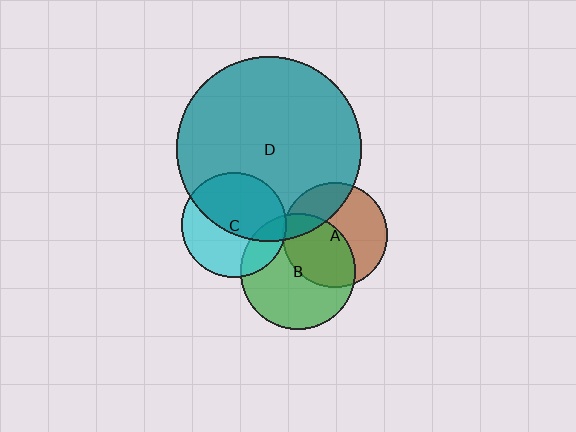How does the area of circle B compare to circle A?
Approximately 1.2 times.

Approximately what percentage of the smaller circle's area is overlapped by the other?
Approximately 45%.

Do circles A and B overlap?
Yes.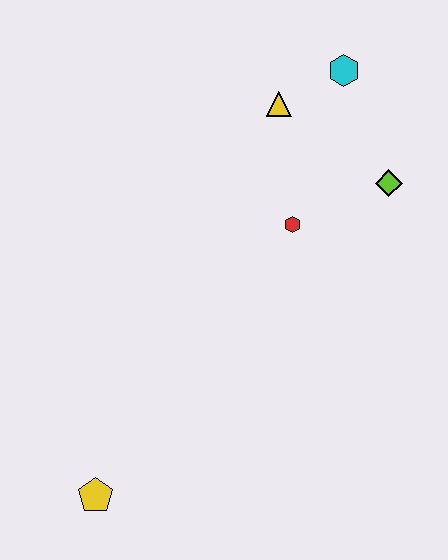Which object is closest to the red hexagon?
The lime diamond is closest to the red hexagon.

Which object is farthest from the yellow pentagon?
The cyan hexagon is farthest from the yellow pentagon.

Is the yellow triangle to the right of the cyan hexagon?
No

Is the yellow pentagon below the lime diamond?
Yes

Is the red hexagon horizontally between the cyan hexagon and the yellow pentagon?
Yes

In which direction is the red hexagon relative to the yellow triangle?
The red hexagon is below the yellow triangle.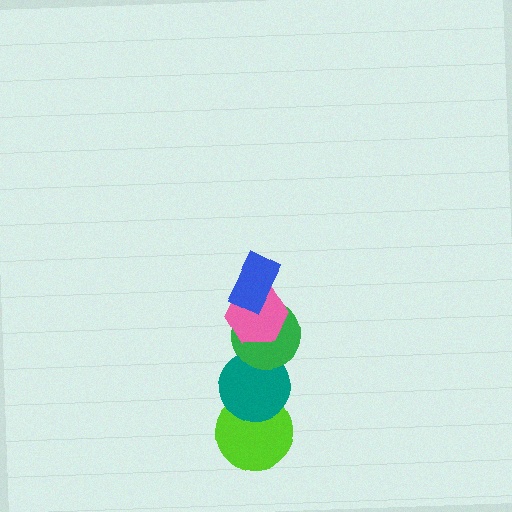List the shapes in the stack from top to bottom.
From top to bottom: the blue rectangle, the pink hexagon, the green circle, the teal circle, the lime circle.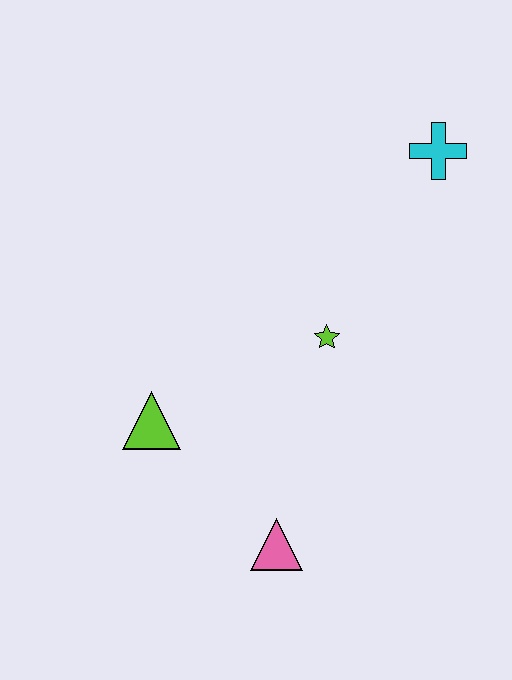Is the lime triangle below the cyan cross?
Yes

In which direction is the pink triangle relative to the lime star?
The pink triangle is below the lime star.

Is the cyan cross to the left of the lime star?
No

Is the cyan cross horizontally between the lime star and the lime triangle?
No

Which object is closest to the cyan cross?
The lime star is closest to the cyan cross.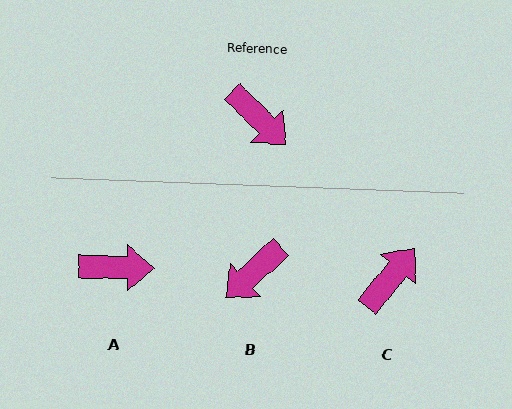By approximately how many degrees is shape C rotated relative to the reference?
Approximately 96 degrees counter-clockwise.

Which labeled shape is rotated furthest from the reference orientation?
C, about 96 degrees away.